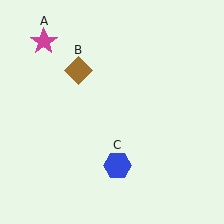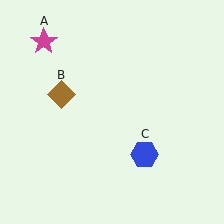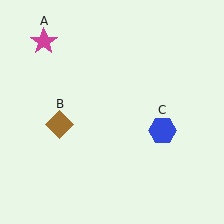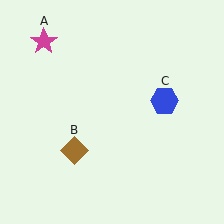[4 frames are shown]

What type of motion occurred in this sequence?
The brown diamond (object B), blue hexagon (object C) rotated counterclockwise around the center of the scene.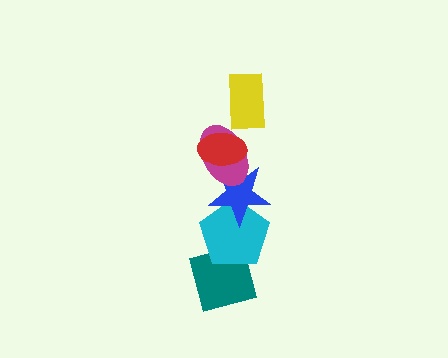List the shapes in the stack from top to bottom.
From top to bottom: the yellow rectangle, the red ellipse, the magenta ellipse, the blue star, the cyan pentagon, the teal diamond.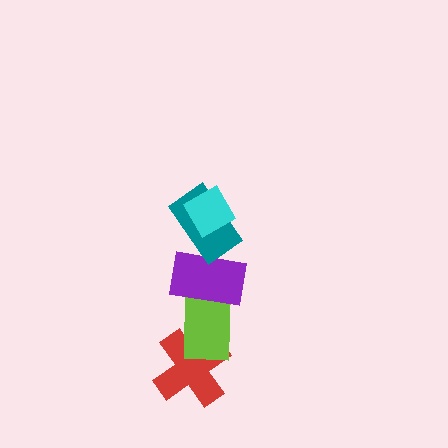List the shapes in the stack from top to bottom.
From top to bottom: the cyan diamond, the teal rectangle, the purple rectangle, the lime rectangle, the red cross.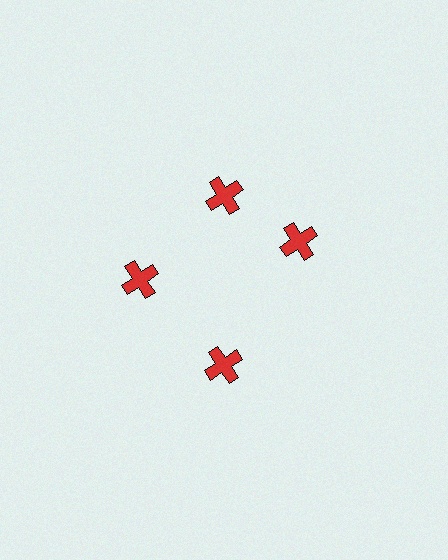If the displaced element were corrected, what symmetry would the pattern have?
It would have 4-fold rotational symmetry — the pattern would map onto itself every 90 degrees.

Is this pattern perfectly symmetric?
No. The 4 red crosses are arranged in a ring, but one element near the 3 o'clock position is rotated out of alignment along the ring, breaking the 4-fold rotational symmetry.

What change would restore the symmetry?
The symmetry would be restored by rotating it back into even spacing with its neighbors so that all 4 crosses sit at equal angles and equal distance from the center.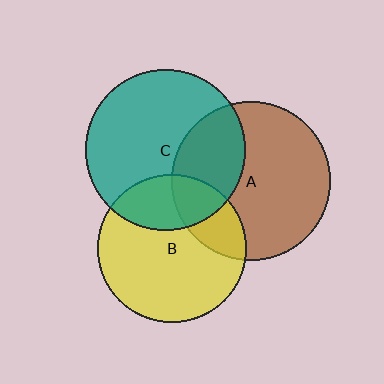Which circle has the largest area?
Circle C (teal).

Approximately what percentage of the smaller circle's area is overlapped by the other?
Approximately 25%.